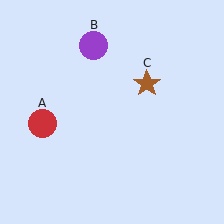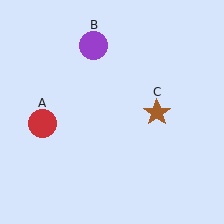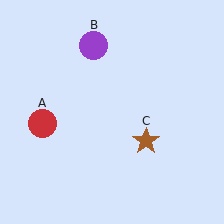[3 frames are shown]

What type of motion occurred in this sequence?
The brown star (object C) rotated clockwise around the center of the scene.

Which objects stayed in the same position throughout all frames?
Red circle (object A) and purple circle (object B) remained stationary.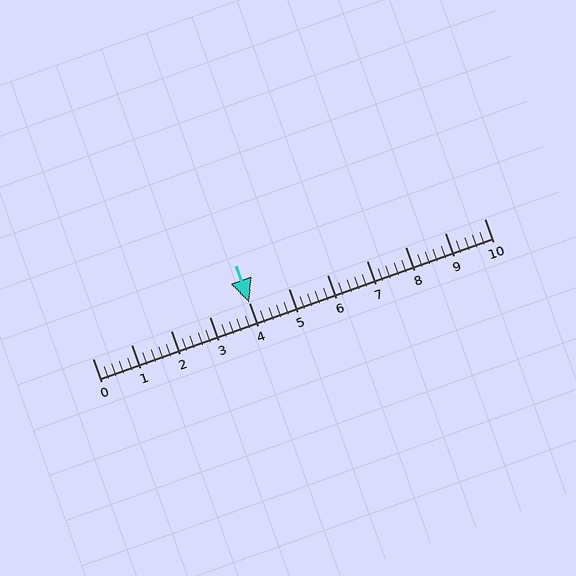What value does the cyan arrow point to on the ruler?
The cyan arrow points to approximately 4.0.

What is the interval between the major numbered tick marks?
The major tick marks are spaced 1 units apart.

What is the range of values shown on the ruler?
The ruler shows values from 0 to 10.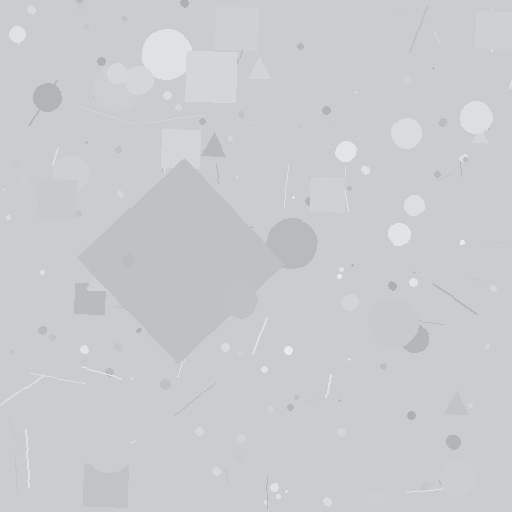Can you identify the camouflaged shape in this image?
The camouflaged shape is a diamond.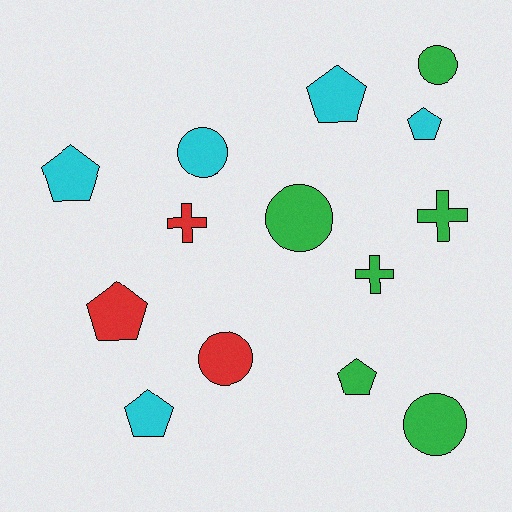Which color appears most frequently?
Green, with 6 objects.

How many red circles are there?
There is 1 red circle.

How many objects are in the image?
There are 14 objects.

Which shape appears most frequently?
Pentagon, with 6 objects.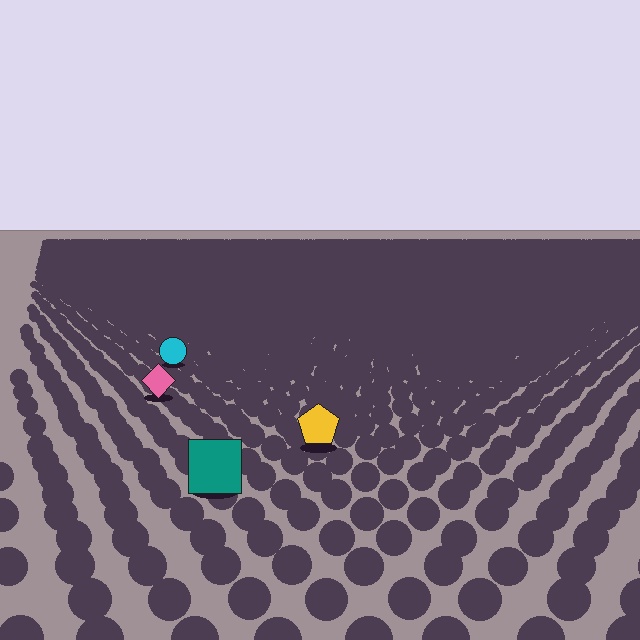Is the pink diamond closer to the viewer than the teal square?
No. The teal square is closer — you can tell from the texture gradient: the ground texture is coarser near it.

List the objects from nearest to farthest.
From nearest to farthest: the teal square, the yellow pentagon, the pink diamond, the cyan circle.